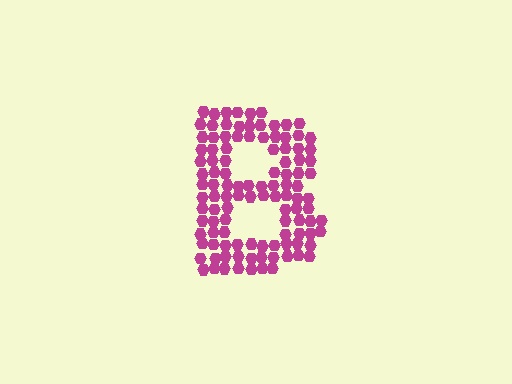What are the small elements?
The small elements are hexagons.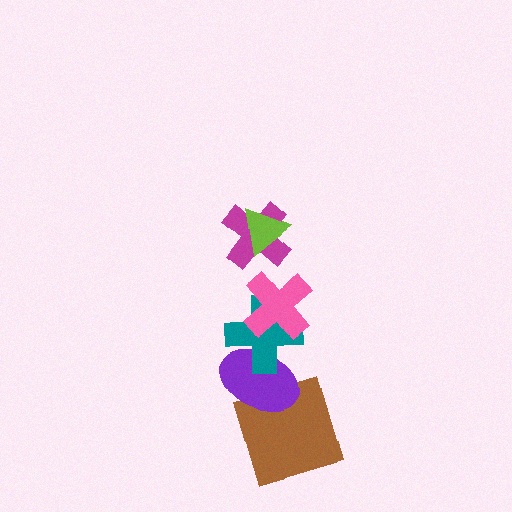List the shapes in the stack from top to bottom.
From top to bottom: the lime triangle, the magenta cross, the pink cross, the teal cross, the purple ellipse, the brown square.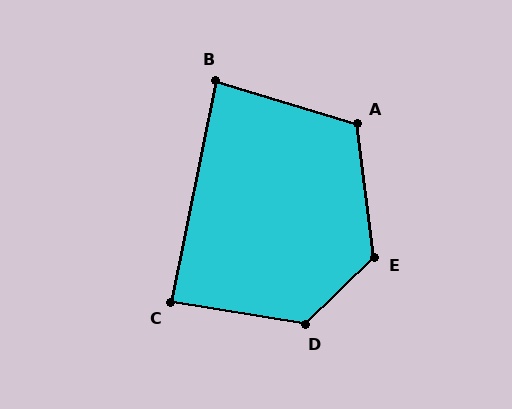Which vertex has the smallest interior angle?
B, at approximately 85 degrees.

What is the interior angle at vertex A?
Approximately 114 degrees (obtuse).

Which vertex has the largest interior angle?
E, at approximately 127 degrees.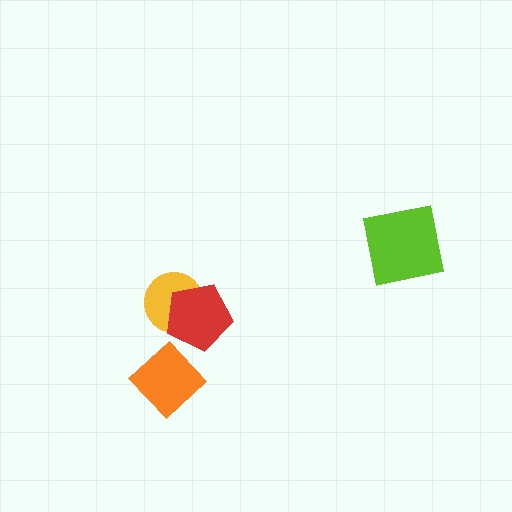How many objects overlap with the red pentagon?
1 object overlaps with the red pentagon.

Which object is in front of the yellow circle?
The red pentagon is in front of the yellow circle.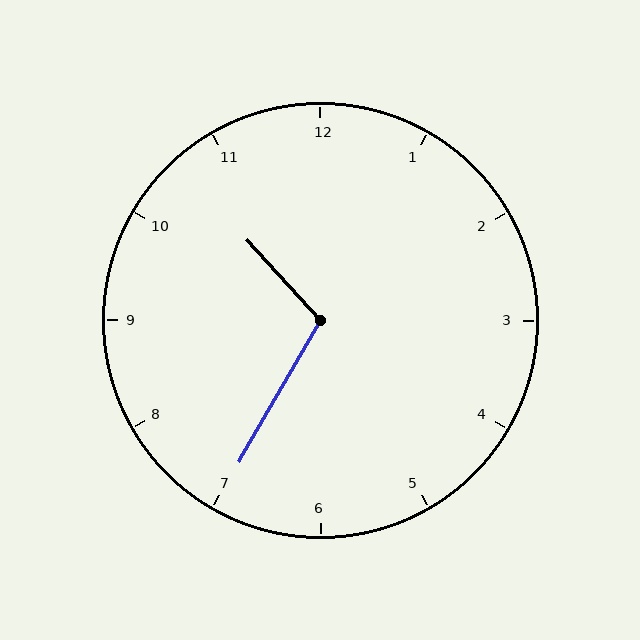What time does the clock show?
10:35.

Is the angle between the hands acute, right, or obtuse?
It is obtuse.